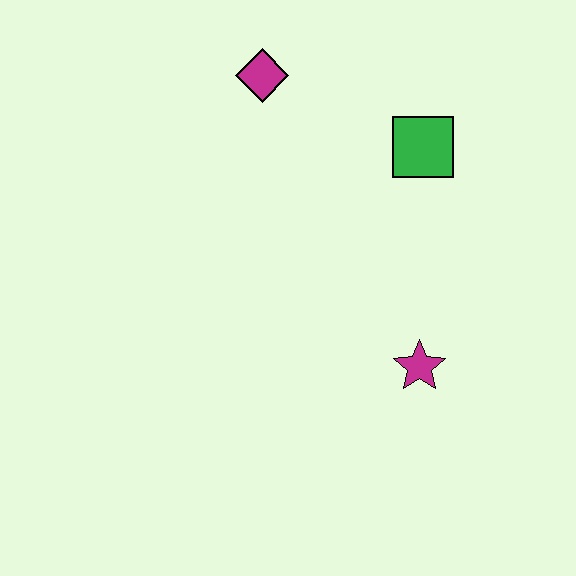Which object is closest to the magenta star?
The green square is closest to the magenta star.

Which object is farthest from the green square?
The magenta star is farthest from the green square.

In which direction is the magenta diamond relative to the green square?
The magenta diamond is to the left of the green square.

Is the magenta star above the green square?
No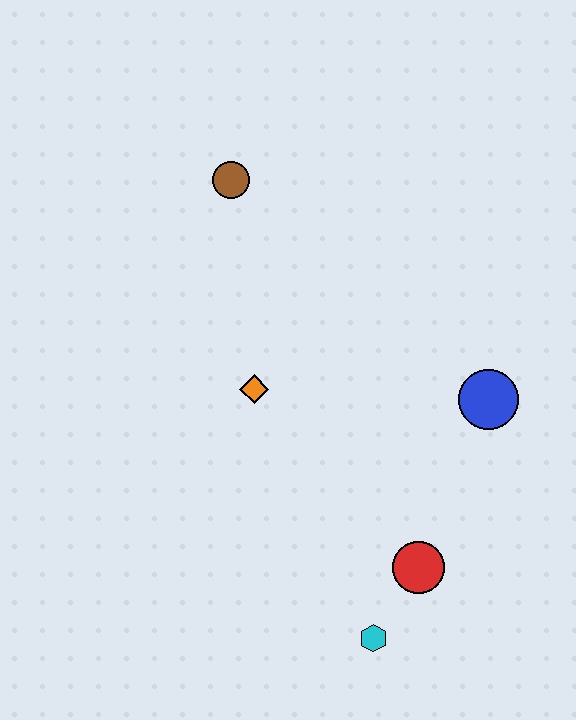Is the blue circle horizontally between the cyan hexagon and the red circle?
No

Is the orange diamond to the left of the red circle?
Yes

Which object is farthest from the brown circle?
The cyan hexagon is farthest from the brown circle.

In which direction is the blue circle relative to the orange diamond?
The blue circle is to the right of the orange diamond.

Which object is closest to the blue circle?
The red circle is closest to the blue circle.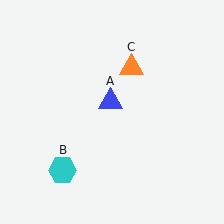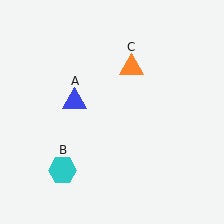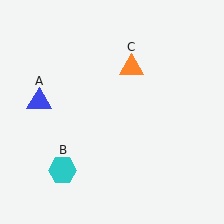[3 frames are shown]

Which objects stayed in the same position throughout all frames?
Cyan hexagon (object B) and orange triangle (object C) remained stationary.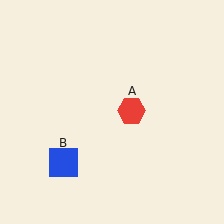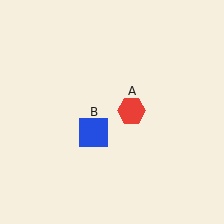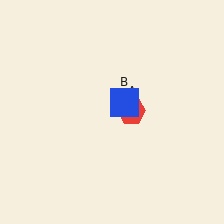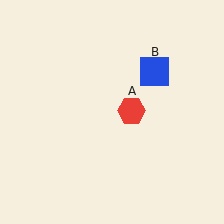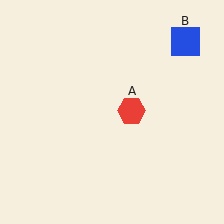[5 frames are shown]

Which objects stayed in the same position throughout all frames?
Red hexagon (object A) remained stationary.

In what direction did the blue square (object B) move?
The blue square (object B) moved up and to the right.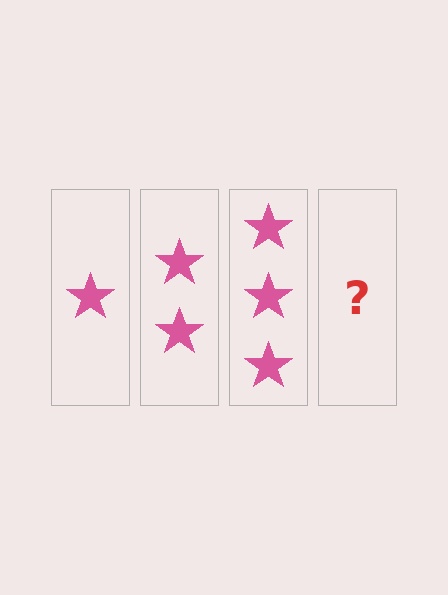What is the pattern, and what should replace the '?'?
The pattern is that each step adds one more star. The '?' should be 4 stars.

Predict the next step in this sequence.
The next step is 4 stars.